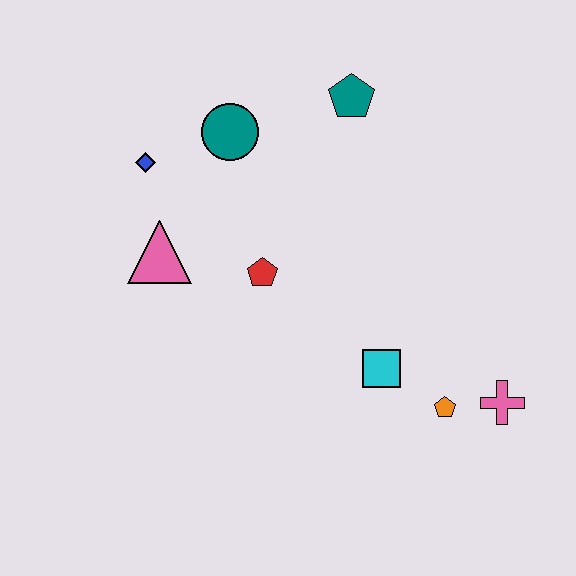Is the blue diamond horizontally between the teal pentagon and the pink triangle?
No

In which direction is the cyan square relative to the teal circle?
The cyan square is below the teal circle.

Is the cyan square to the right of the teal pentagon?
Yes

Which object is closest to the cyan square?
The orange pentagon is closest to the cyan square.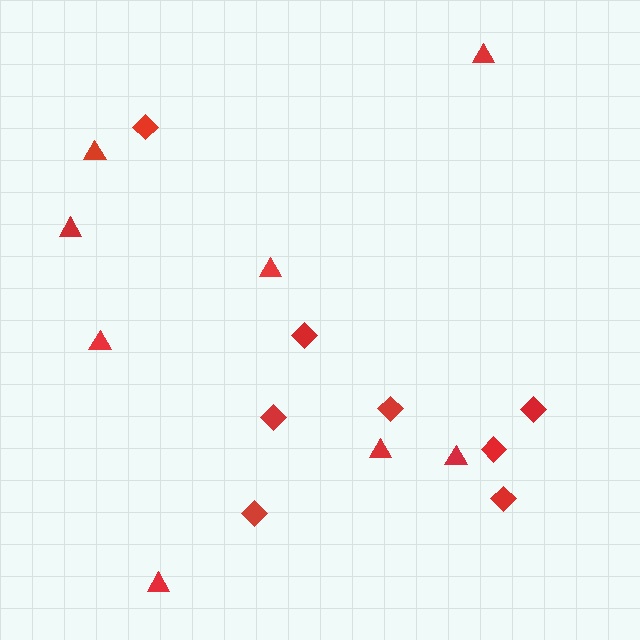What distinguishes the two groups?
There are 2 groups: one group of diamonds (8) and one group of triangles (8).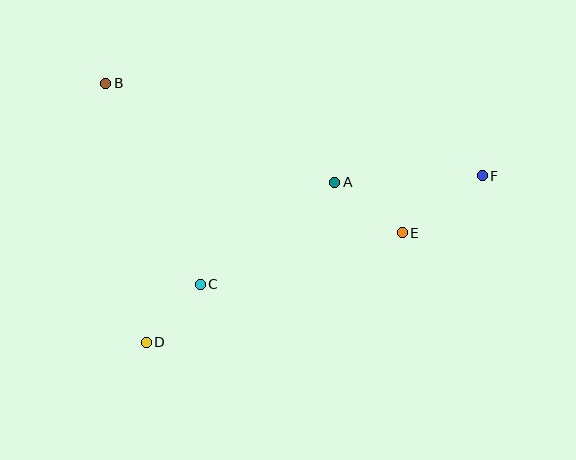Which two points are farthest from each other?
Points B and F are farthest from each other.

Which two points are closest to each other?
Points C and D are closest to each other.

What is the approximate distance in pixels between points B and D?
The distance between B and D is approximately 262 pixels.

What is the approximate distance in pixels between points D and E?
The distance between D and E is approximately 278 pixels.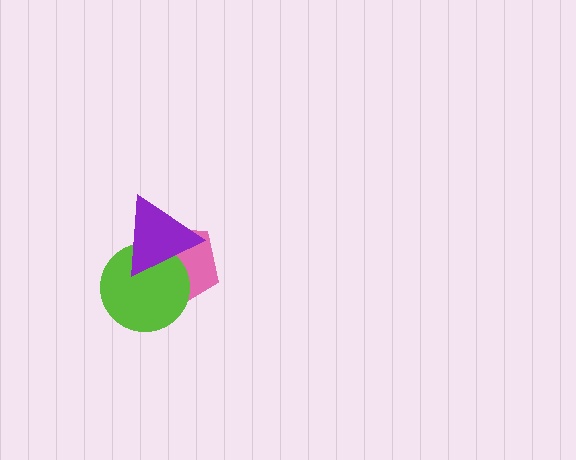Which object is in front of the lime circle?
The purple triangle is in front of the lime circle.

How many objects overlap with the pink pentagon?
2 objects overlap with the pink pentagon.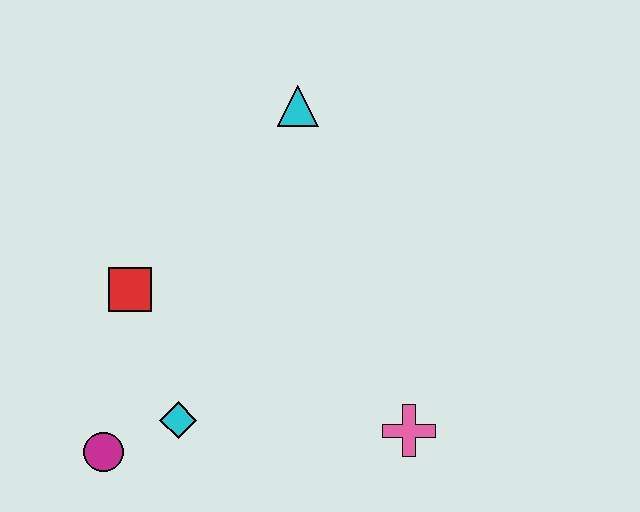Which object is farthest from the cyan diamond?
The cyan triangle is farthest from the cyan diamond.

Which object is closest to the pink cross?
The cyan diamond is closest to the pink cross.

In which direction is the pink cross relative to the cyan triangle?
The pink cross is below the cyan triangle.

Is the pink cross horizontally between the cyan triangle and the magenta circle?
No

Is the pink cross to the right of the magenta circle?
Yes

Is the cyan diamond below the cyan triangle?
Yes